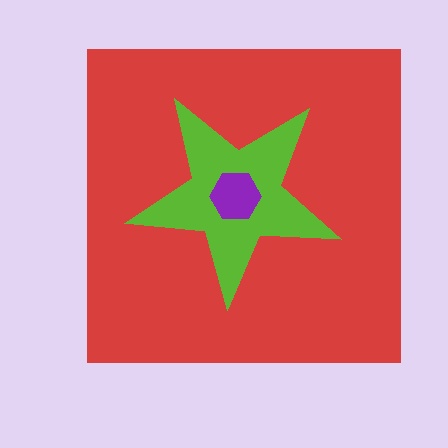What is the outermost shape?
The red square.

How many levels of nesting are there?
3.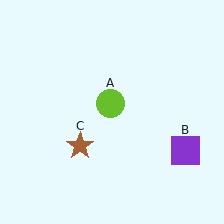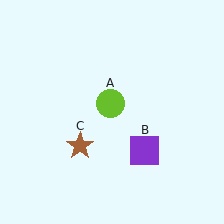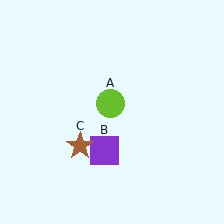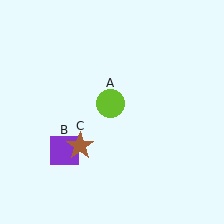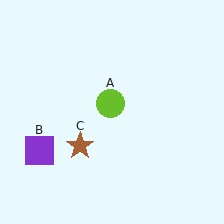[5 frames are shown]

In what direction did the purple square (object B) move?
The purple square (object B) moved left.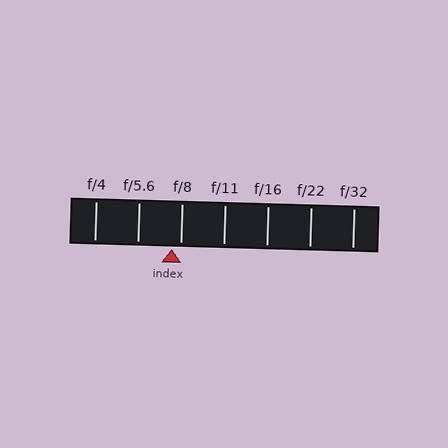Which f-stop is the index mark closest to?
The index mark is closest to f/8.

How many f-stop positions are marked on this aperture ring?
There are 7 f-stop positions marked.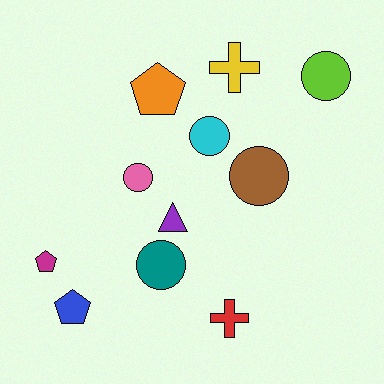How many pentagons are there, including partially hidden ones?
There are 3 pentagons.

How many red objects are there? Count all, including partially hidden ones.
There is 1 red object.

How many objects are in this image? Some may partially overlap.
There are 11 objects.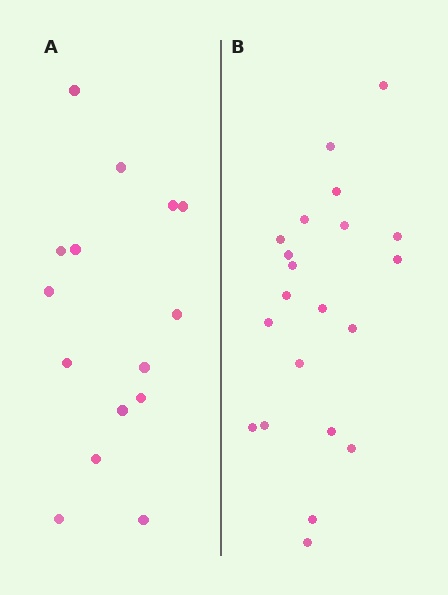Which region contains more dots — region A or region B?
Region B (the right region) has more dots.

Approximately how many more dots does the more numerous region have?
Region B has about 6 more dots than region A.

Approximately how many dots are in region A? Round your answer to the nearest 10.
About 20 dots. (The exact count is 15, which rounds to 20.)